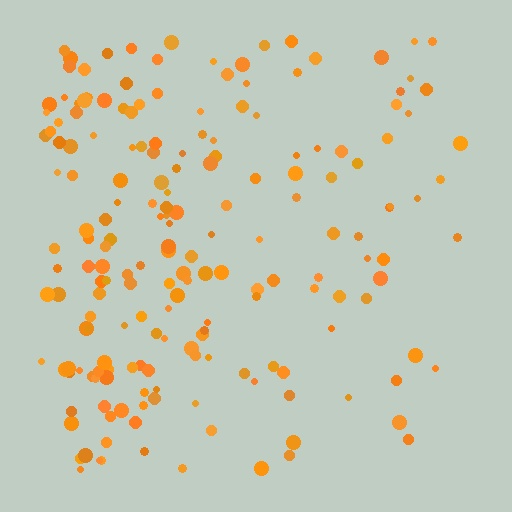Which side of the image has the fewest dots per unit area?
The right.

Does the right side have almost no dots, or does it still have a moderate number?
Still a moderate number, just noticeably fewer than the left.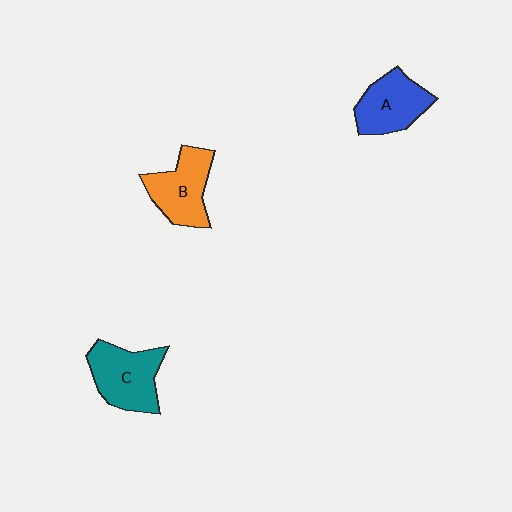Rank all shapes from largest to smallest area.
From largest to smallest: C (teal), B (orange), A (blue).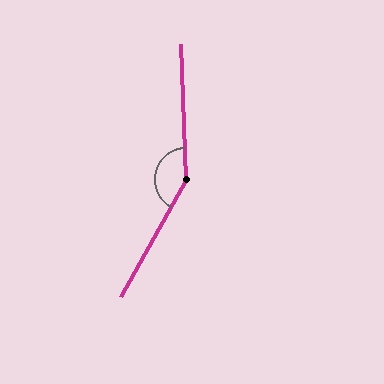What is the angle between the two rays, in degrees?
Approximately 149 degrees.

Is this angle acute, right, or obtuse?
It is obtuse.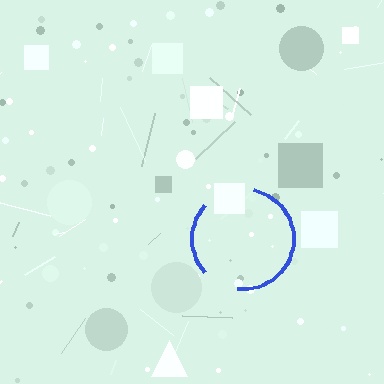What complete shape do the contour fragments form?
The contour fragments form a circle.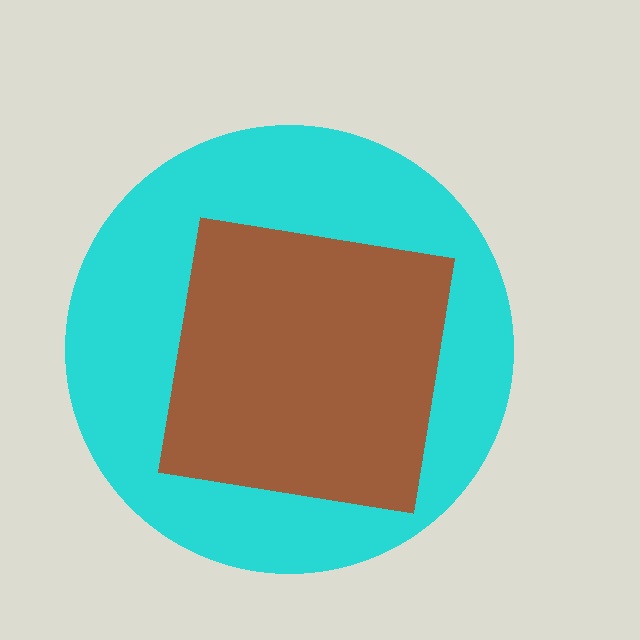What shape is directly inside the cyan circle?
The brown square.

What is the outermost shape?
The cyan circle.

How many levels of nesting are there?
2.